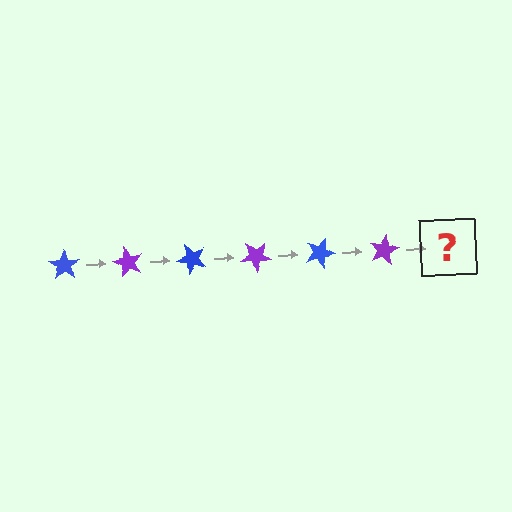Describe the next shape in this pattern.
It should be a blue star, rotated 360 degrees from the start.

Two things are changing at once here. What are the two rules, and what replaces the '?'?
The two rules are that it rotates 60 degrees each step and the color cycles through blue and purple. The '?' should be a blue star, rotated 360 degrees from the start.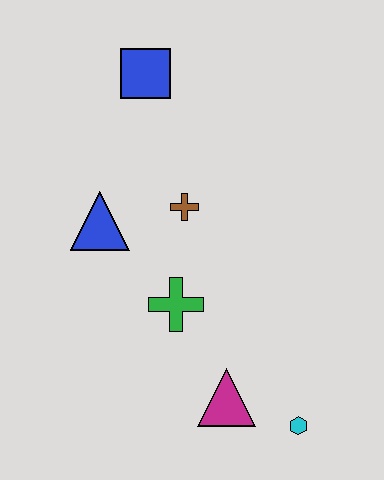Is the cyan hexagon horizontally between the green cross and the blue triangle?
No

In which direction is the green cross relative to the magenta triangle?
The green cross is above the magenta triangle.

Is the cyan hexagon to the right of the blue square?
Yes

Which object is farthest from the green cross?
The blue square is farthest from the green cross.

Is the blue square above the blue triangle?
Yes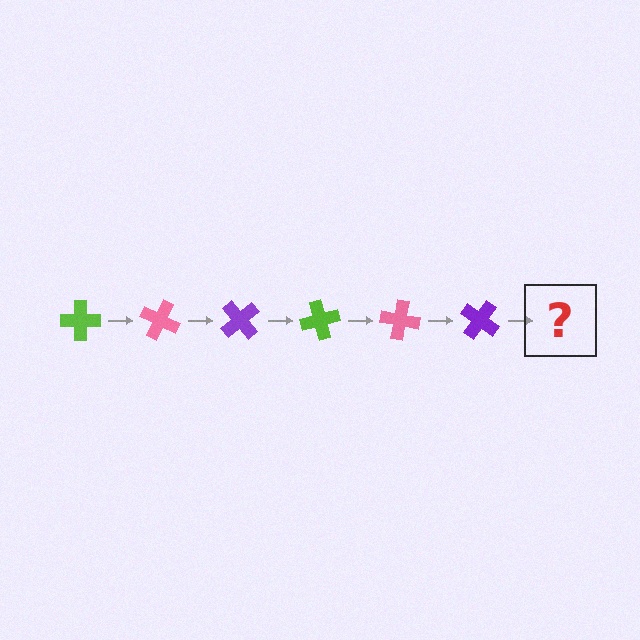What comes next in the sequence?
The next element should be a lime cross, rotated 150 degrees from the start.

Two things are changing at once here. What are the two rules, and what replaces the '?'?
The two rules are that it rotates 25 degrees each step and the color cycles through lime, pink, and purple. The '?' should be a lime cross, rotated 150 degrees from the start.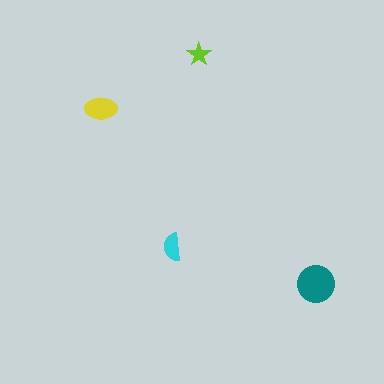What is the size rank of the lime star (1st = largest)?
4th.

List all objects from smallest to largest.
The lime star, the cyan semicircle, the yellow ellipse, the teal circle.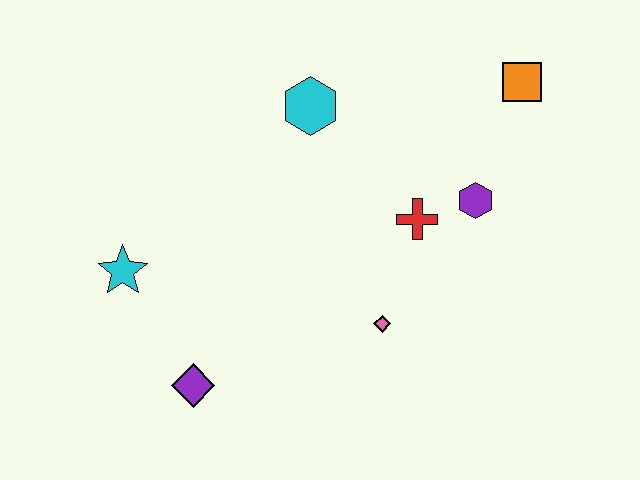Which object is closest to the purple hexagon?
The red cross is closest to the purple hexagon.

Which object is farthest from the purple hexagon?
The cyan star is farthest from the purple hexagon.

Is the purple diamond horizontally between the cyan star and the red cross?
Yes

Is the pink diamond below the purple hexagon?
Yes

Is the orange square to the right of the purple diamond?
Yes